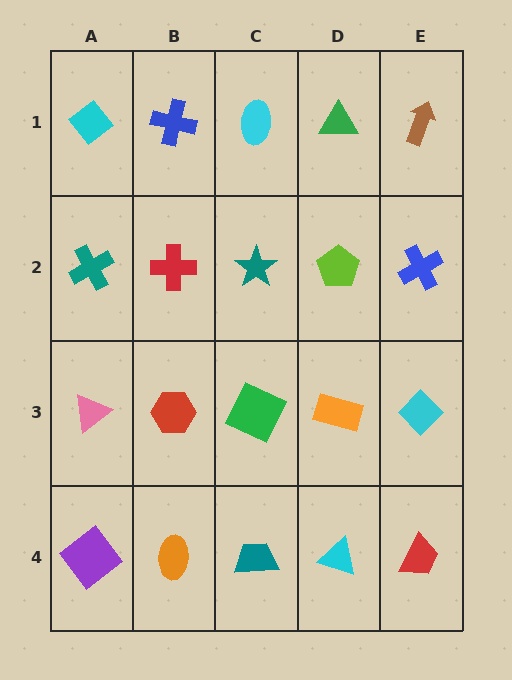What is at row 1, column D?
A green triangle.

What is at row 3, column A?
A pink triangle.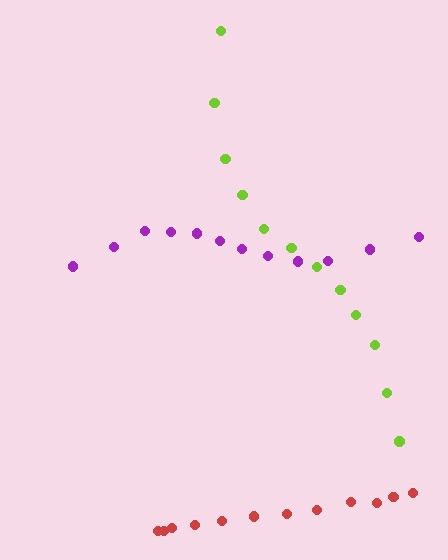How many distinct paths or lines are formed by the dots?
There are 3 distinct paths.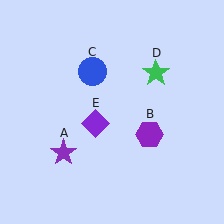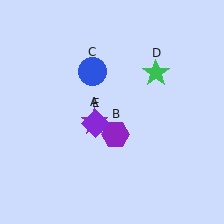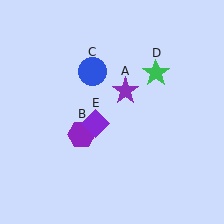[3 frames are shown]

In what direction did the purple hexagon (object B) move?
The purple hexagon (object B) moved left.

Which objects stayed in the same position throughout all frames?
Blue circle (object C) and green star (object D) and purple diamond (object E) remained stationary.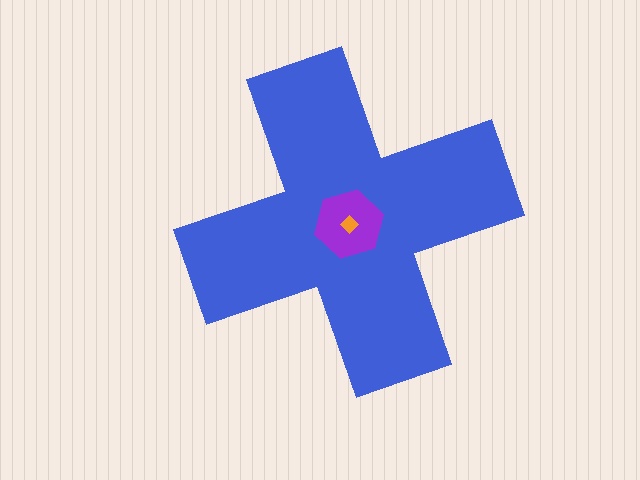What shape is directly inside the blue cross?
The purple hexagon.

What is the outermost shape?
The blue cross.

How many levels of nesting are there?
3.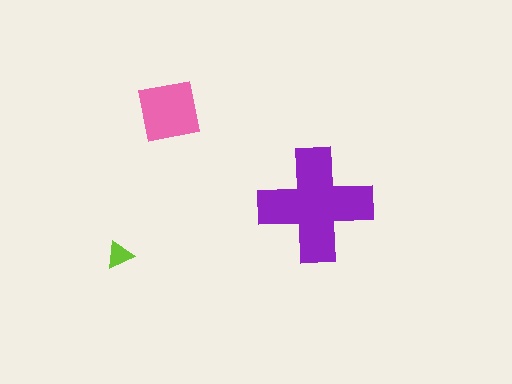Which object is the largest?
The purple cross.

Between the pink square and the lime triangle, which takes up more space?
The pink square.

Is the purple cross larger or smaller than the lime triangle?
Larger.